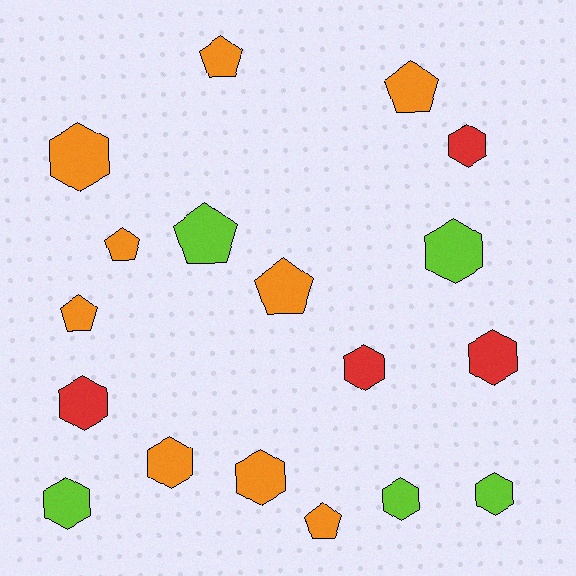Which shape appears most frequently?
Hexagon, with 11 objects.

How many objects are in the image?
There are 18 objects.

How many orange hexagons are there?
There are 3 orange hexagons.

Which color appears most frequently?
Orange, with 9 objects.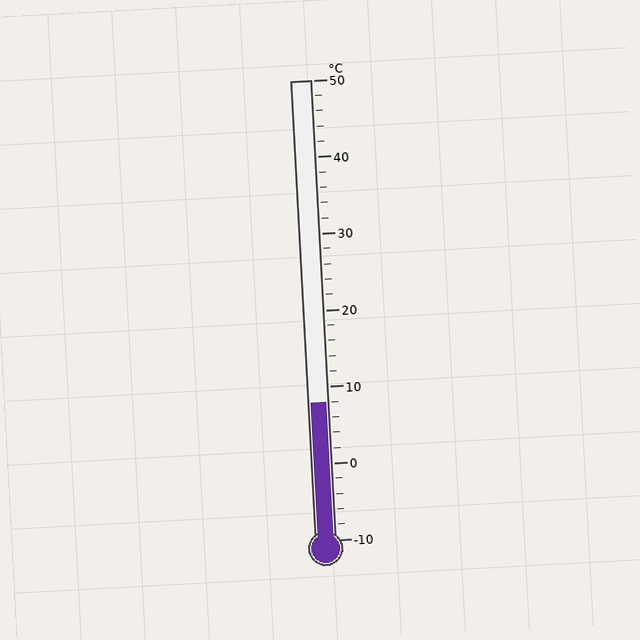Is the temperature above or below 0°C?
The temperature is above 0°C.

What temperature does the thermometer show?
The thermometer shows approximately 8°C.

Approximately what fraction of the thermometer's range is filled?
The thermometer is filled to approximately 30% of its range.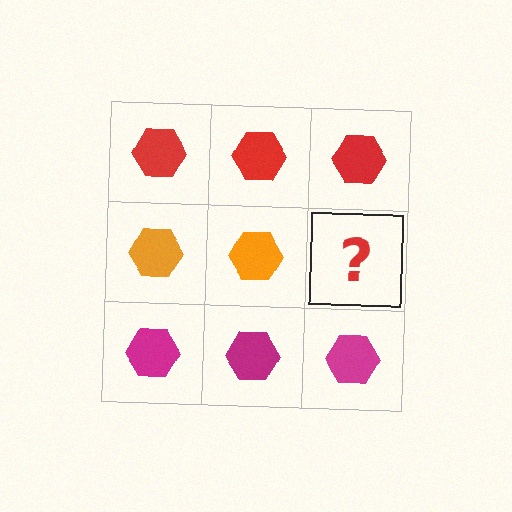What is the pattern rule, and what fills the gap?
The rule is that each row has a consistent color. The gap should be filled with an orange hexagon.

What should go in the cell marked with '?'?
The missing cell should contain an orange hexagon.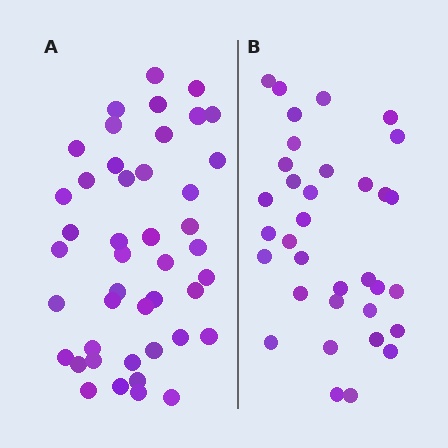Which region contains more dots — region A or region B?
Region A (the left region) has more dots.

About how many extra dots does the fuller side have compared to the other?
Region A has roughly 10 or so more dots than region B.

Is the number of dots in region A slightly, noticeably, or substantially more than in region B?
Region A has noticeably more, but not dramatically so. The ratio is roughly 1.3 to 1.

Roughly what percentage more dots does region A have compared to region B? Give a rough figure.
About 30% more.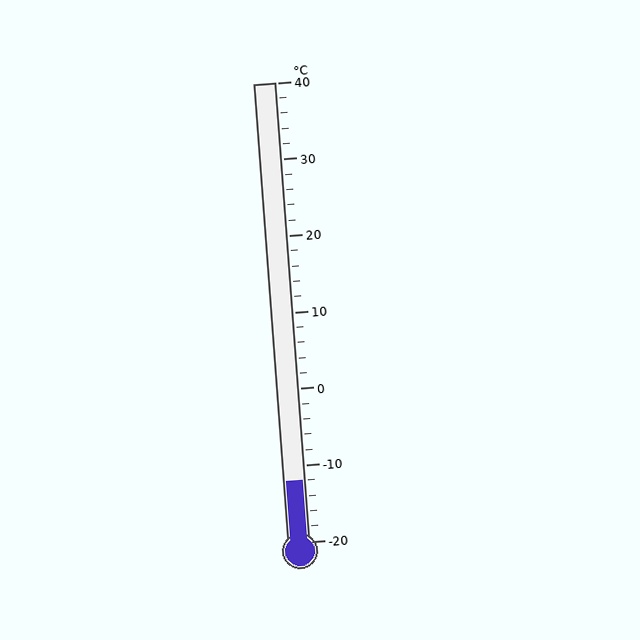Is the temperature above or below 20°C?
The temperature is below 20°C.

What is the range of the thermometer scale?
The thermometer scale ranges from -20°C to 40°C.